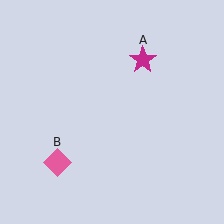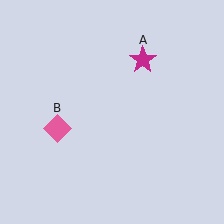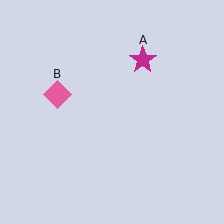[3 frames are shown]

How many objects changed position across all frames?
1 object changed position: pink diamond (object B).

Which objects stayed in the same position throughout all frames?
Magenta star (object A) remained stationary.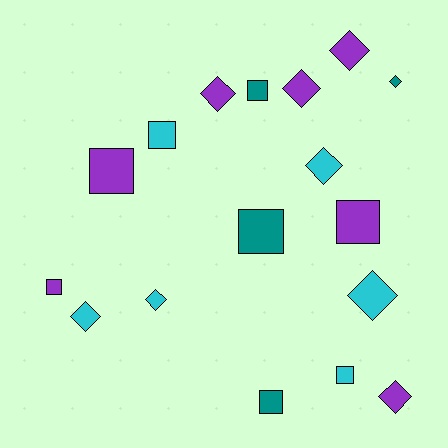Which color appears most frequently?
Purple, with 7 objects.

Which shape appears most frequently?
Diamond, with 9 objects.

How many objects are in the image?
There are 17 objects.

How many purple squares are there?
There are 3 purple squares.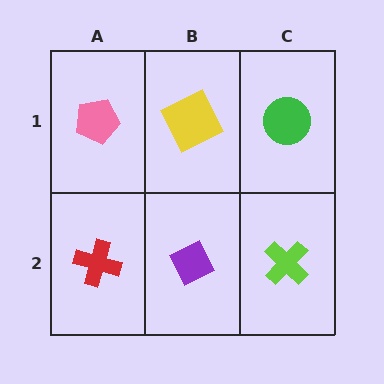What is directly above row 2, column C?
A green circle.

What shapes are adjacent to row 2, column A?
A pink pentagon (row 1, column A), a purple diamond (row 2, column B).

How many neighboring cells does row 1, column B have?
3.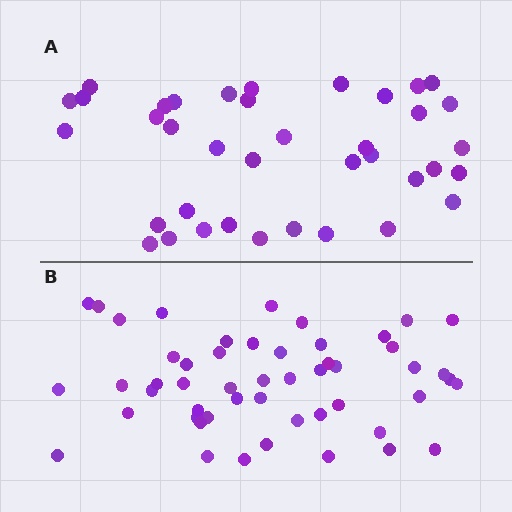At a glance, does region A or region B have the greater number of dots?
Region B (the bottom region) has more dots.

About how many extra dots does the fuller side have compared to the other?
Region B has approximately 15 more dots than region A.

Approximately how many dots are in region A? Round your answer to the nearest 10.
About 40 dots. (The exact count is 38, which rounds to 40.)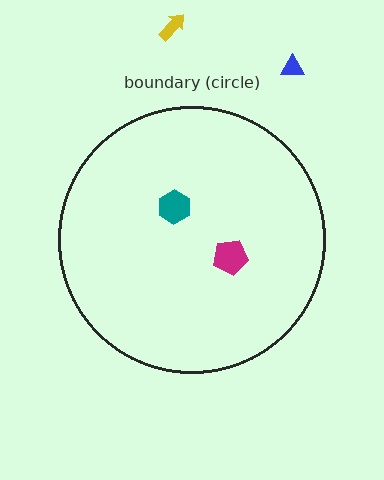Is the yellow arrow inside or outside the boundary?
Outside.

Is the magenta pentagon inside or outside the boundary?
Inside.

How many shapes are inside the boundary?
2 inside, 2 outside.